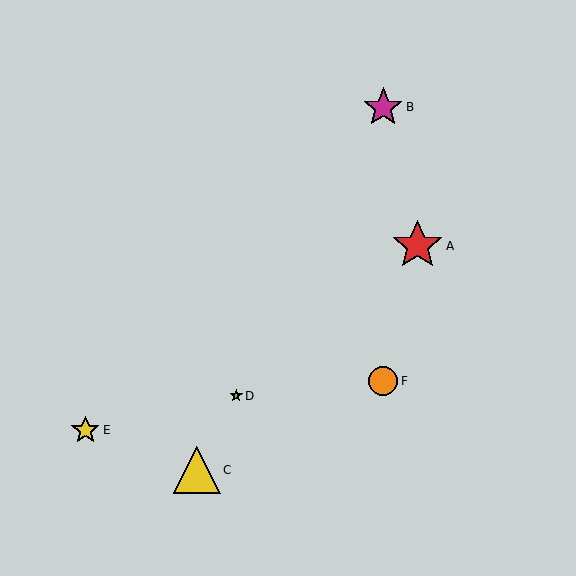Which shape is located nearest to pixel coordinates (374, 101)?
The magenta star (labeled B) at (383, 107) is nearest to that location.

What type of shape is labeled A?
Shape A is a red star.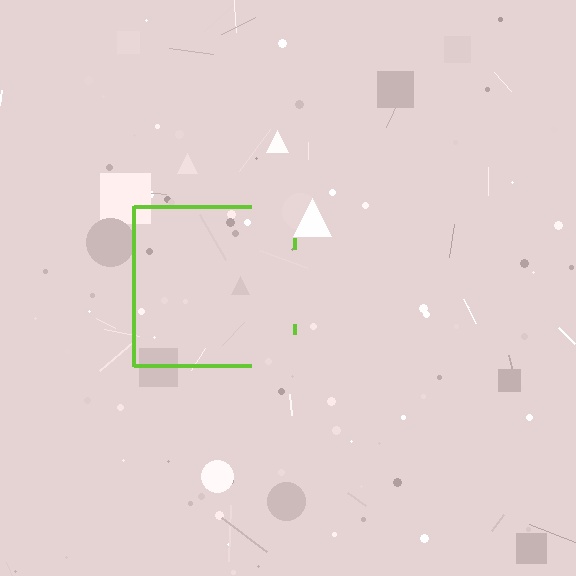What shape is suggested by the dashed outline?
The dashed outline suggests a square.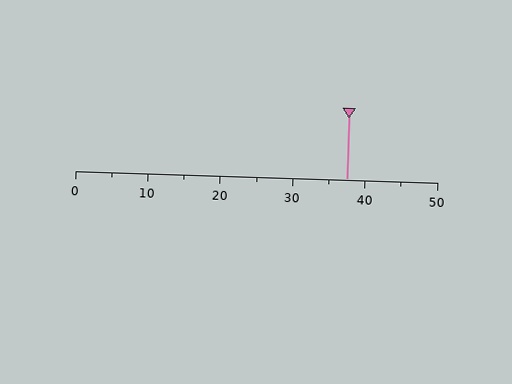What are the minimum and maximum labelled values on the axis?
The axis runs from 0 to 50.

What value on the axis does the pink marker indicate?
The marker indicates approximately 37.5.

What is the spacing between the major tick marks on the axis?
The major ticks are spaced 10 apart.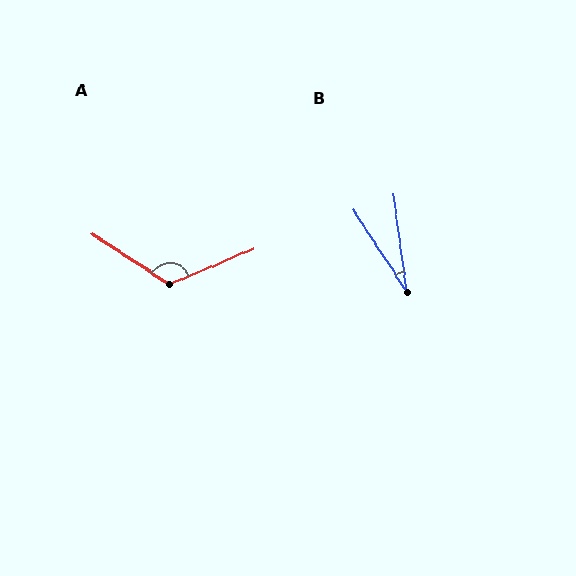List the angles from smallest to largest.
B (26°), A (124°).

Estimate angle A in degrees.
Approximately 124 degrees.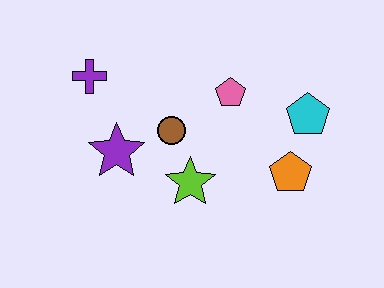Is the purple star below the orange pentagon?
No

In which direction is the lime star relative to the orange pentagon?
The lime star is to the left of the orange pentagon.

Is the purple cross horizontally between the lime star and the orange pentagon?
No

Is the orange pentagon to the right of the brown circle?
Yes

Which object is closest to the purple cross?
The purple star is closest to the purple cross.